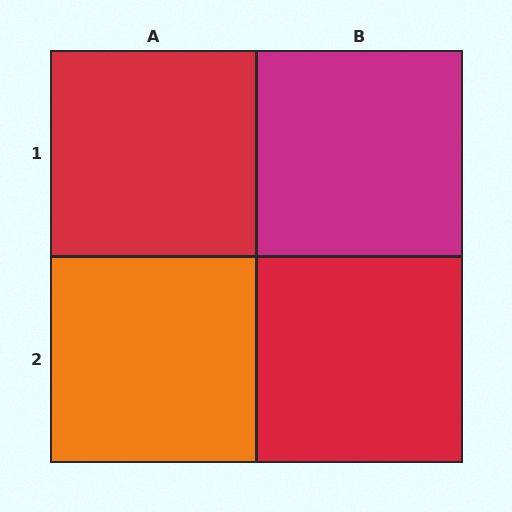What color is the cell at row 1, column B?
Magenta.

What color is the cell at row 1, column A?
Red.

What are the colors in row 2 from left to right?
Orange, red.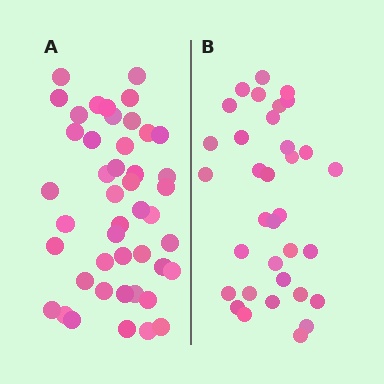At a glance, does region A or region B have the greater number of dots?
Region A (the left region) has more dots.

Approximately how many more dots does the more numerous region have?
Region A has roughly 12 or so more dots than region B.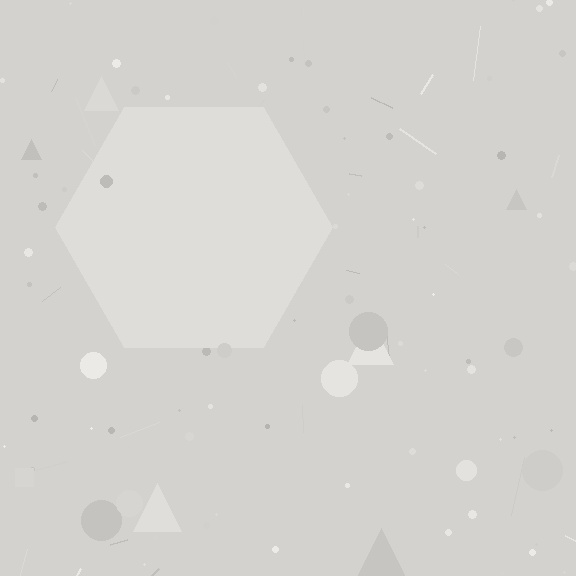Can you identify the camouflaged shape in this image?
The camouflaged shape is a hexagon.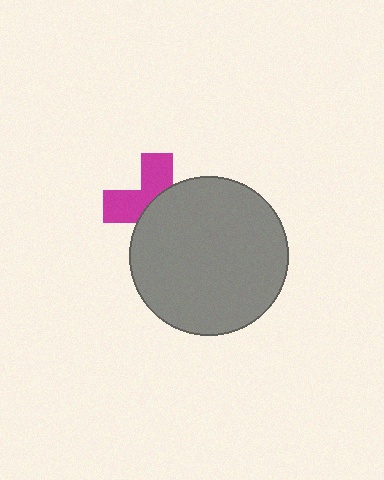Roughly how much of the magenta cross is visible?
A small part of it is visible (roughly 44%).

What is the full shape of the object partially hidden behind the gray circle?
The partially hidden object is a magenta cross.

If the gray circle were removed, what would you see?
You would see the complete magenta cross.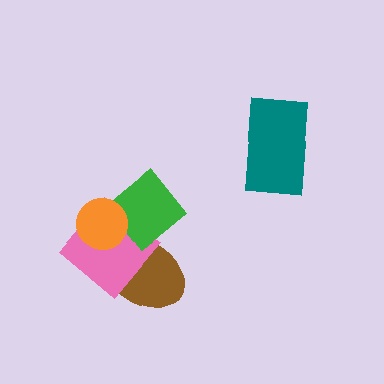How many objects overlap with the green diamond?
3 objects overlap with the green diamond.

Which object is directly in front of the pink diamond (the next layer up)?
The green diamond is directly in front of the pink diamond.